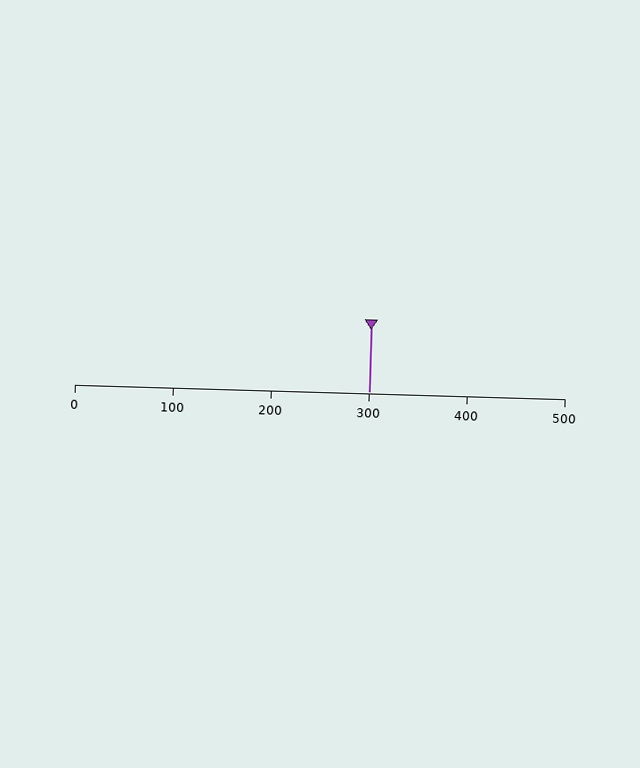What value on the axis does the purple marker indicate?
The marker indicates approximately 300.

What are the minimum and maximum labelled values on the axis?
The axis runs from 0 to 500.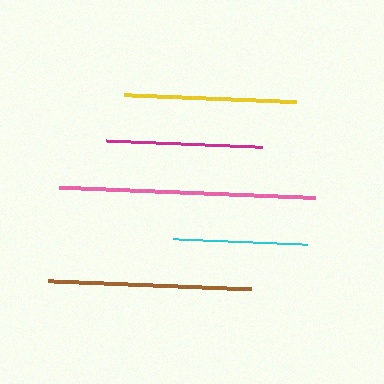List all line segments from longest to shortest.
From longest to shortest: pink, brown, yellow, magenta, cyan.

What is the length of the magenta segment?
The magenta segment is approximately 156 pixels long.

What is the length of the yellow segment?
The yellow segment is approximately 171 pixels long.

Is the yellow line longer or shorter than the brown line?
The brown line is longer than the yellow line.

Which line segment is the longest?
The pink line is the longest at approximately 256 pixels.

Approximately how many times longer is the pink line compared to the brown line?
The pink line is approximately 1.3 times the length of the brown line.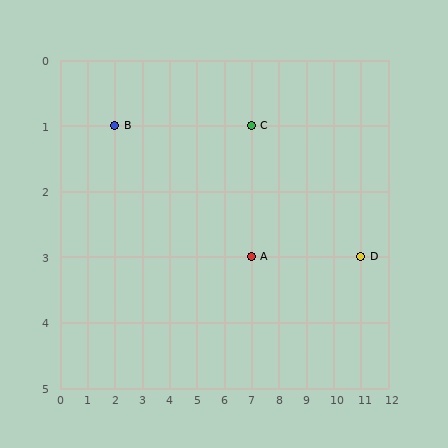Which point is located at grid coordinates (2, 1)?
Point B is at (2, 1).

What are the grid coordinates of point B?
Point B is at grid coordinates (2, 1).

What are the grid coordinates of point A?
Point A is at grid coordinates (7, 3).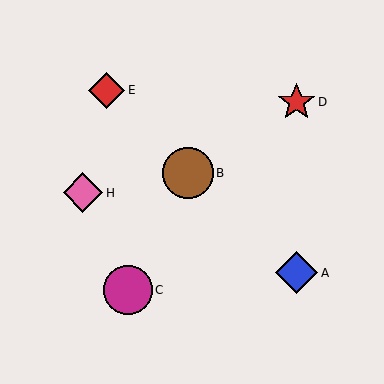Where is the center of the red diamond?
The center of the red diamond is at (107, 90).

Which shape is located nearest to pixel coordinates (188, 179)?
The brown circle (labeled B) at (188, 173) is nearest to that location.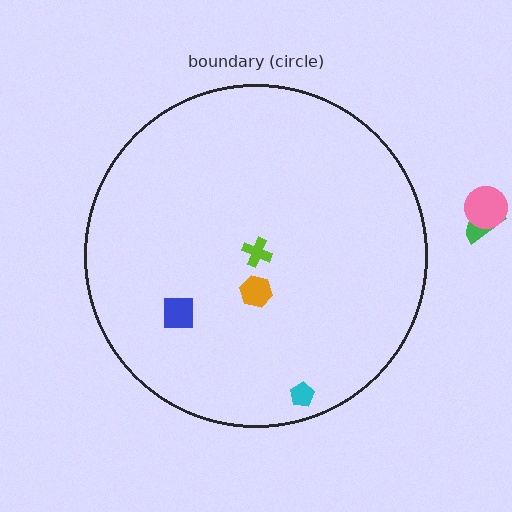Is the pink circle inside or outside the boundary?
Outside.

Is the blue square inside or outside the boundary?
Inside.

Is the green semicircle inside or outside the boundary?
Outside.